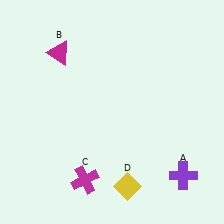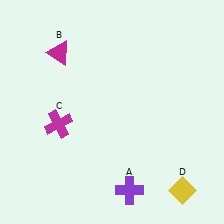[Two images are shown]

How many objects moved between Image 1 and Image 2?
3 objects moved between the two images.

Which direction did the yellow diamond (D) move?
The yellow diamond (D) moved right.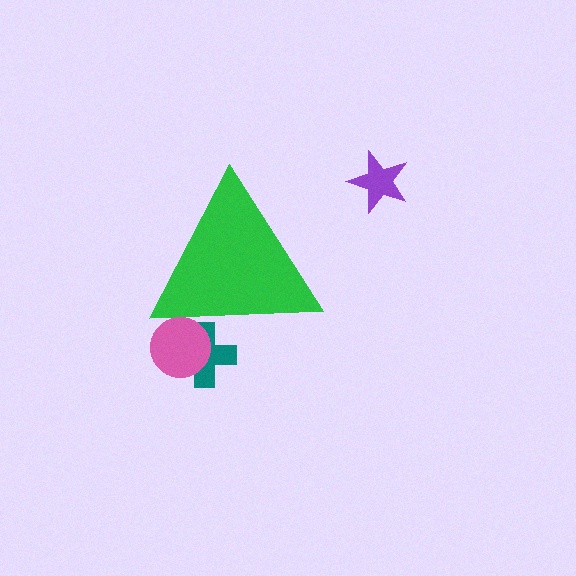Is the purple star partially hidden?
No, the purple star is fully visible.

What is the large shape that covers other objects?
A green triangle.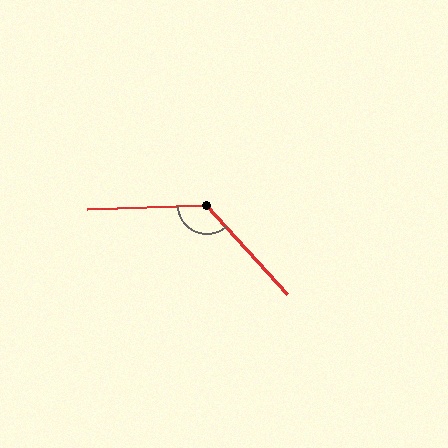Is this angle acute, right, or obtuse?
It is obtuse.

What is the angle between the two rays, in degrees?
Approximately 130 degrees.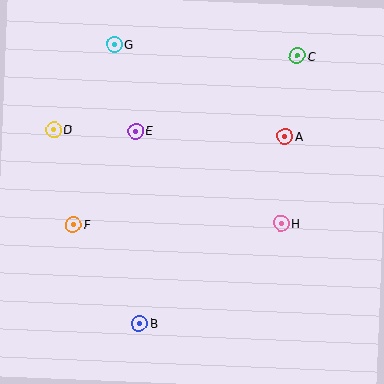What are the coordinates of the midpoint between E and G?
The midpoint between E and G is at (125, 88).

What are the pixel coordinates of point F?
Point F is at (73, 224).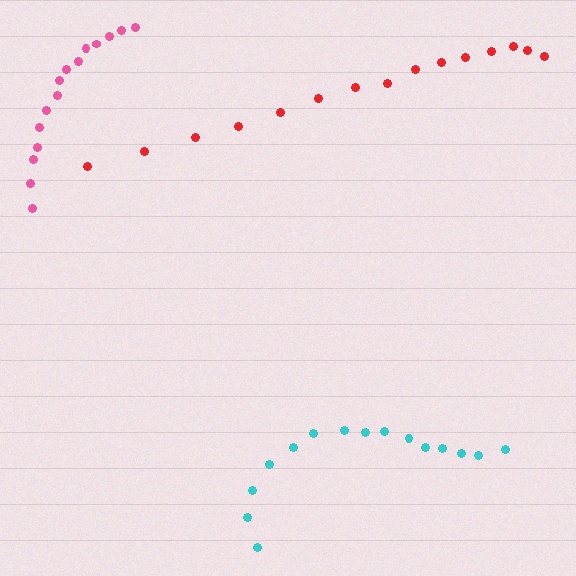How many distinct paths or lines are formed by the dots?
There are 3 distinct paths.